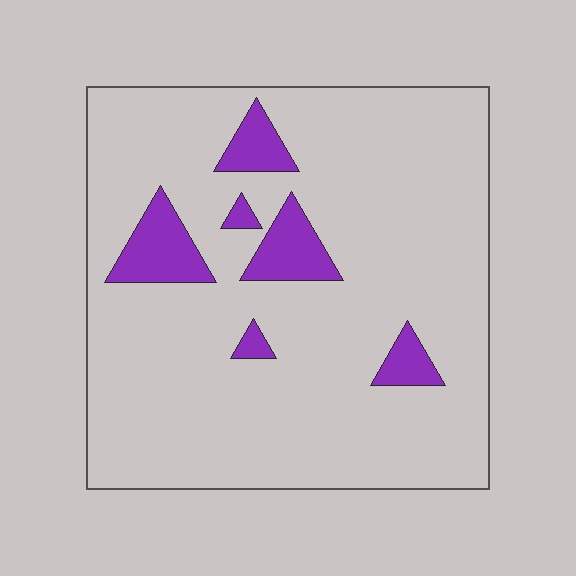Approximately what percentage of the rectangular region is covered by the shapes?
Approximately 10%.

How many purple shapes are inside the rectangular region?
6.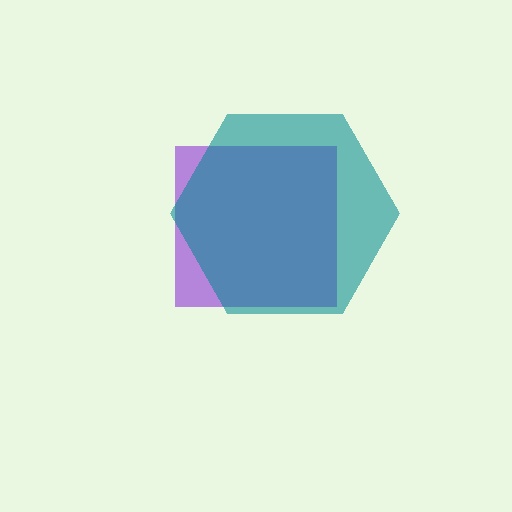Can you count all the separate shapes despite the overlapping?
Yes, there are 2 separate shapes.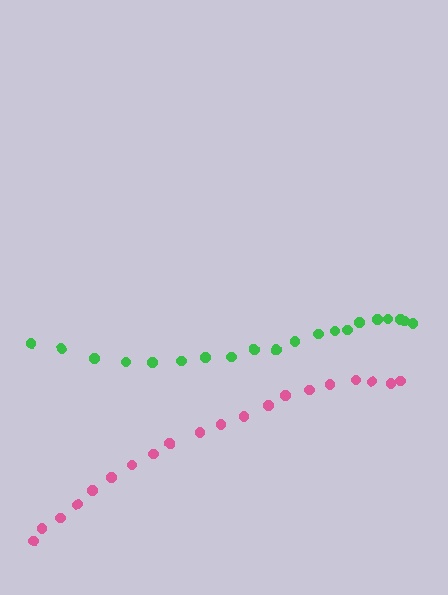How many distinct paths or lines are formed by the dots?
There are 2 distinct paths.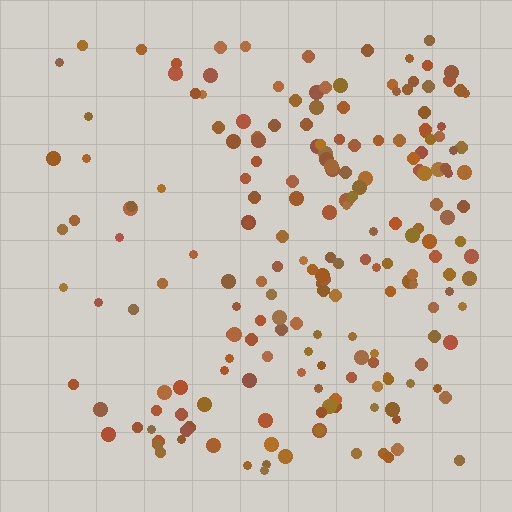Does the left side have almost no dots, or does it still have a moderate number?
Still a moderate number, just noticeably fewer than the right.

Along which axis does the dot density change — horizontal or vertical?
Horizontal.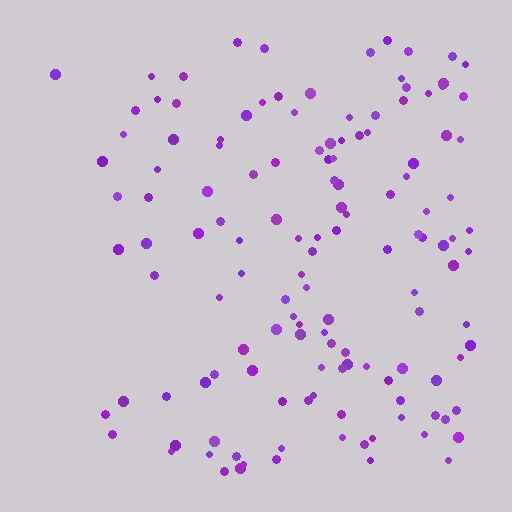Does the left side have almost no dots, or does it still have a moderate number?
Still a moderate number, just noticeably fewer than the right.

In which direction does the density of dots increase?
From left to right, with the right side densest.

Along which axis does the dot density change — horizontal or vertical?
Horizontal.